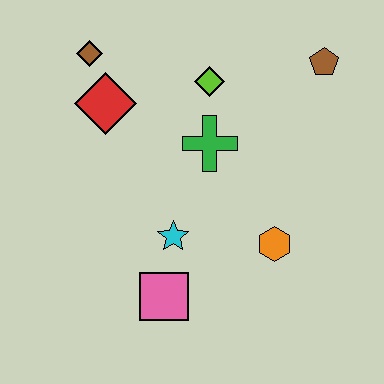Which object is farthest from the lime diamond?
The pink square is farthest from the lime diamond.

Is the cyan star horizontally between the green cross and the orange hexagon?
No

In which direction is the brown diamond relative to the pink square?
The brown diamond is above the pink square.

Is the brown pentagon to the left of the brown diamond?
No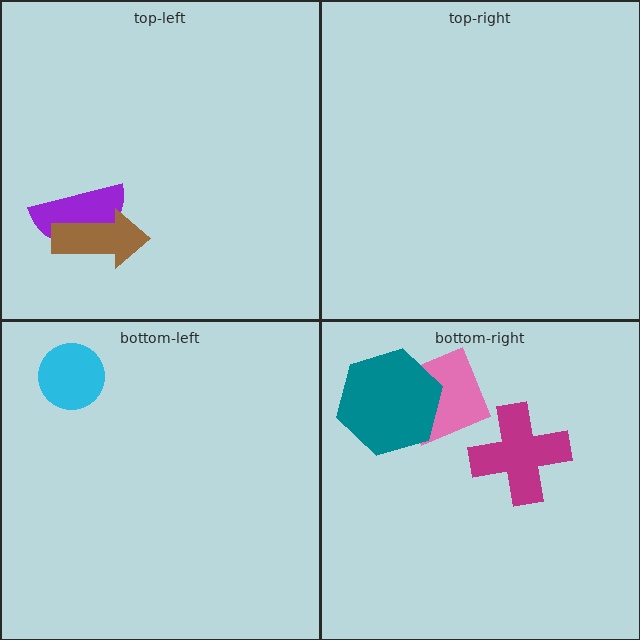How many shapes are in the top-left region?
2.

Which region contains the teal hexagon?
The bottom-right region.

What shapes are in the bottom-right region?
The magenta cross, the pink square, the teal hexagon.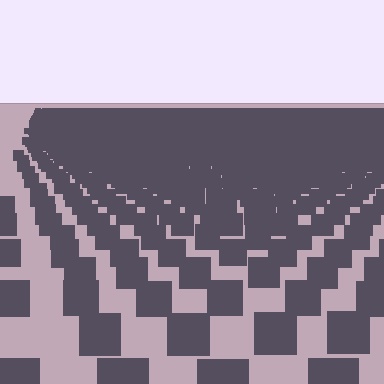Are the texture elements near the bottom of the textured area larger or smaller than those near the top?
Larger. Near the bottom, elements are closer to the viewer and appear at a bigger on-screen size.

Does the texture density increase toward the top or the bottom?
Density increases toward the top.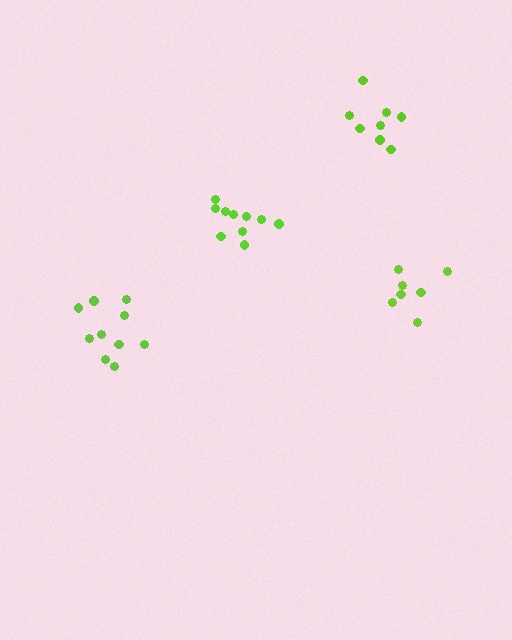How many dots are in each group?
Group 1: 10 dots, Group 2: 7 dots, Group 3: 10 dots, Group 4: 8 dots (35 total).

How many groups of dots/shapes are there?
There are 4 groups.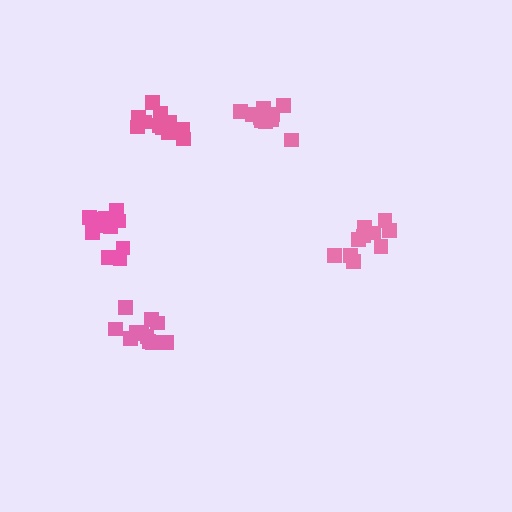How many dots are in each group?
Group 1: 11 dots, Group 2: 12 dots, Group 3: 12 dots, Group 4: 10 dots, Group 5: 11 dots (56 total).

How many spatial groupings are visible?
There are 5 spatial groupings.